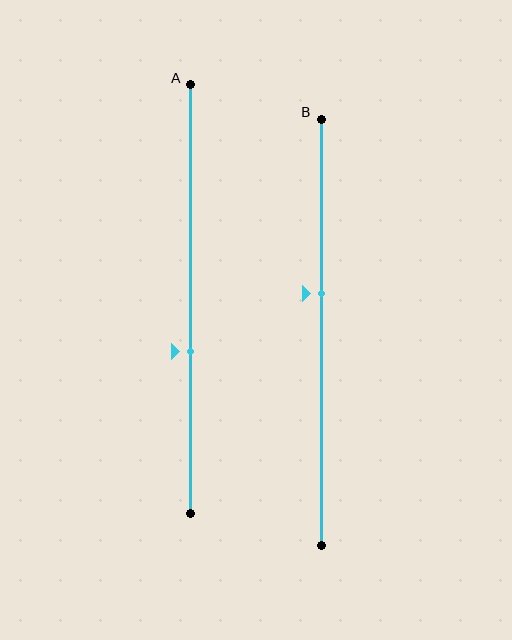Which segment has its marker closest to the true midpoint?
Segment B has its marker closest to the true midpoint.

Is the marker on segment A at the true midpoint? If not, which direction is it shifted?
No, the marker on segment A is shifted downward by about 12% of the segment length.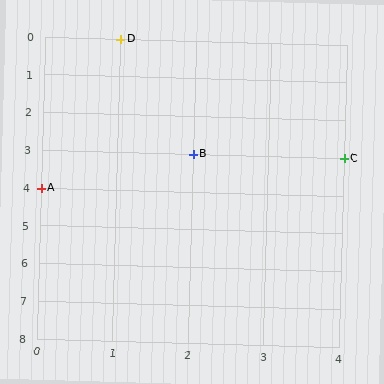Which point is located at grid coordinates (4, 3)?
Point C is at (4, 3).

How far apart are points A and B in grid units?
Points A and B are 2 columns and 1 row apart (about 2.2 grid units diagonally).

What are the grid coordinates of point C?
Point C is at grid coordinates (4, 3).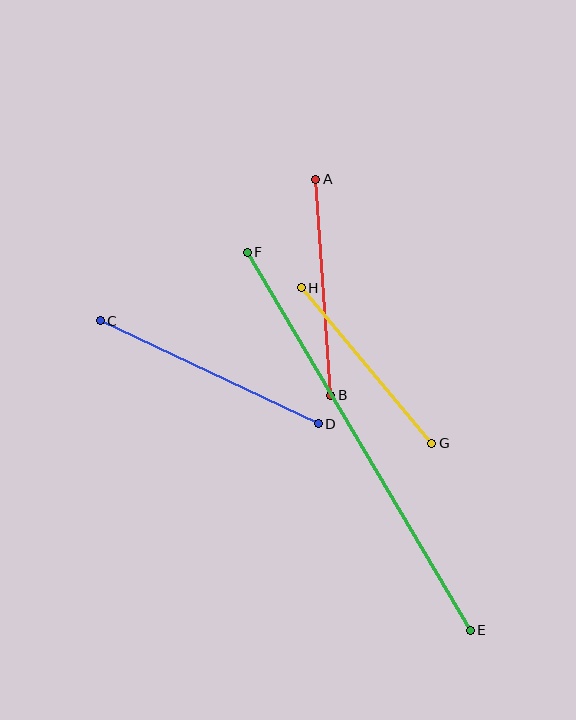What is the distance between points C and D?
The distance is approximately 241 pixels.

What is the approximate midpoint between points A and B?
The midpoint is at approximately (323, 287) pixels.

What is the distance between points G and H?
The distance is approximately 203 pixels.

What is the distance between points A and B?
The distance is approximately 217 pixels.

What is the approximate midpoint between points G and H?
The midpoint is at approximately (366, 366) pixels.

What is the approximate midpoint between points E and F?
The midpoint is at approximately (359, 441) pixels.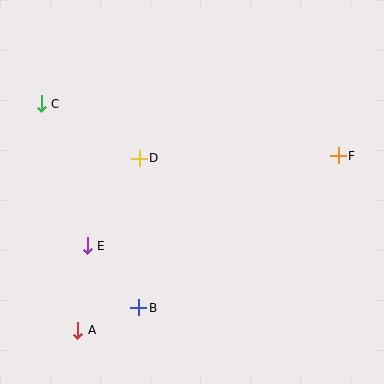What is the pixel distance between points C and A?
The distance between C and A is 229 pixels.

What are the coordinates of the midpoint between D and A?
The midpoint between D and A is at (108, 244).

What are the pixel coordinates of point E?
Point E is at (87, 246).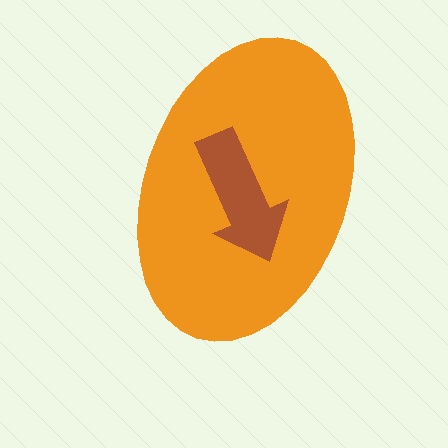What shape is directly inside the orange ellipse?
The brown arrow.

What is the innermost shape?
The brown arrow.